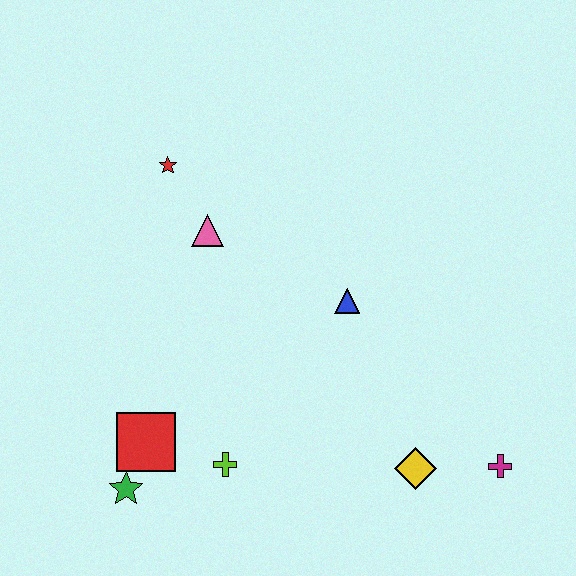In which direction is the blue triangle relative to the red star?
The blue triangle is to the right of the red star.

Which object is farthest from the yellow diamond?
The red star is farthest from the yellow diamond.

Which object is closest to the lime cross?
The red square is closest to the lime cross.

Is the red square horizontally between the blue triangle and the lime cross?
No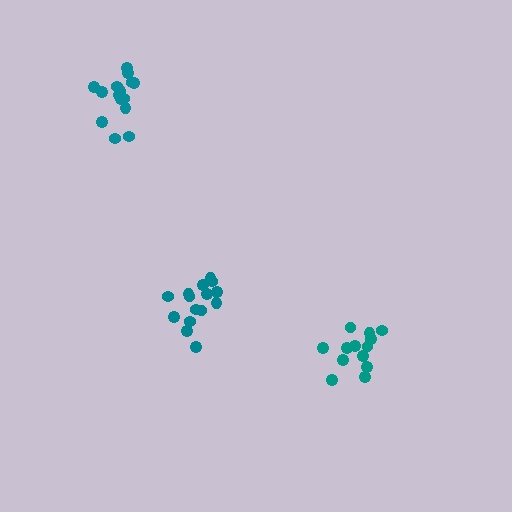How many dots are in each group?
Group 1: 15 dots, Group 2: 13 dots, Group 3: 15 dots (43 total).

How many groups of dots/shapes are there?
There are 3 groups.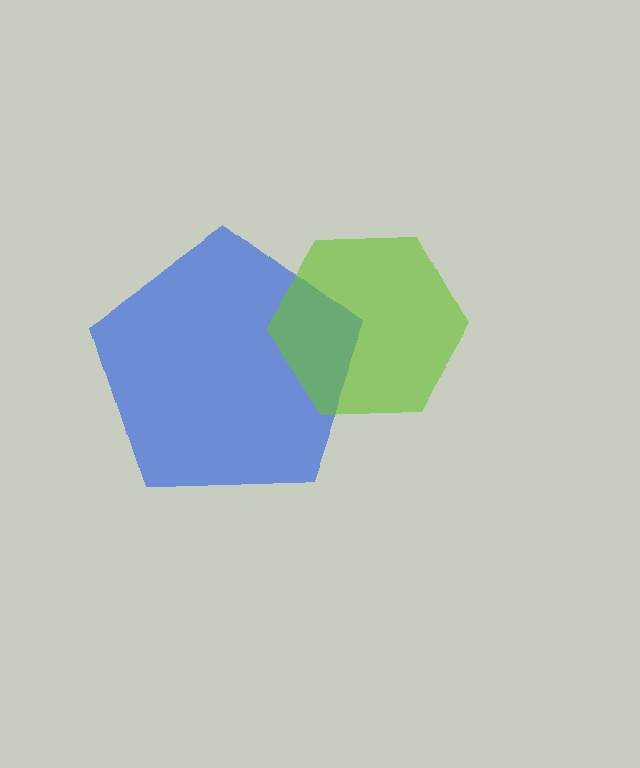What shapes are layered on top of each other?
The layered shapes are: a blue pentagon, a lime hexagon.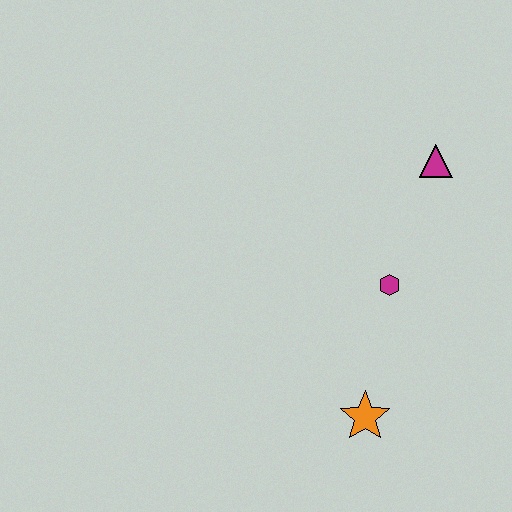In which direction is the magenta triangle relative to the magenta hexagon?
The magenta triangle is above the magenta hexagon.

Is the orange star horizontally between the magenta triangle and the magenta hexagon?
No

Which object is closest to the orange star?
The magenta hexagon is closest to the orange star.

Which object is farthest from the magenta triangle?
The orange star is farthest from the magenta triangle.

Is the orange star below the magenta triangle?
Yes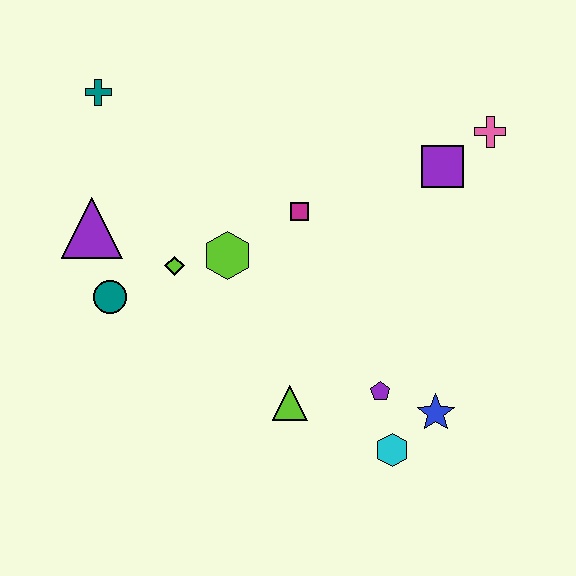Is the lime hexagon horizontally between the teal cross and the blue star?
Yes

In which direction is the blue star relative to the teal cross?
The blue star is to the right of the teal cross.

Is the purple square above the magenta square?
Yes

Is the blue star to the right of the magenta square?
Yes